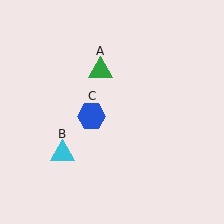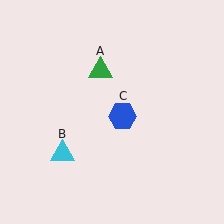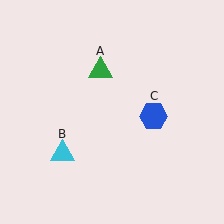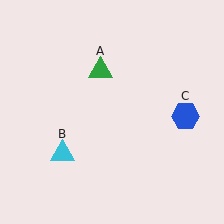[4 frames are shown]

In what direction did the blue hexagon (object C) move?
The blue hexagon (object C) moved right.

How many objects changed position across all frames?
1 object changed position: blue hexagon (object C).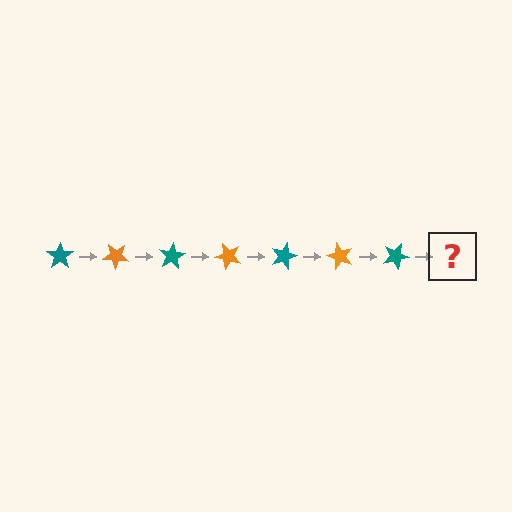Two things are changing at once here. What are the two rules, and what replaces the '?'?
The two rules are that it rotates 40 degrees each step and the color cycles through teal and orange. The '?' should be an orange star, rotated 280 degrees from the start.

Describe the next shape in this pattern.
It should be an orange star, rotated 280 degrees from the start.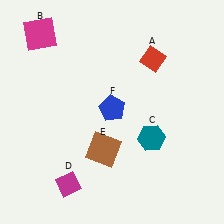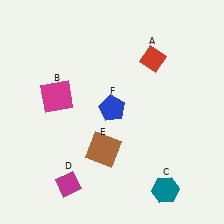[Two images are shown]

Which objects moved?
The objects that moved are: the magenta square (B), the teal hexagon (C).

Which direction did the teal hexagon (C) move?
The teal hexagon (C) moved down.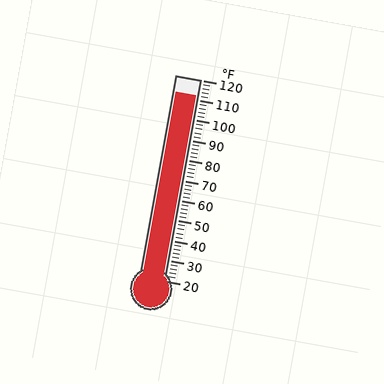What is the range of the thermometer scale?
The thermometer scale ranges from 20°F to 120°F.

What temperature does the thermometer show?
The thermometer shows approximately 112°F.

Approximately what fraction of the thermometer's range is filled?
The thermometer is filled to approximately 90% of its range.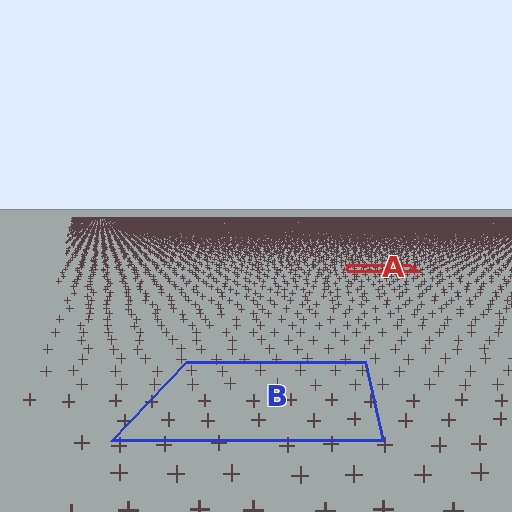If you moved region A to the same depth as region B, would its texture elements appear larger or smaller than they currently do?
They would appear larger. At a closer depth, the same texture elements are projected at a bigger on-screen size.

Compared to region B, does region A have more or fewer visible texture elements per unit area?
Region A has more texture elements per unit area — they are packed more densely because it is farther away.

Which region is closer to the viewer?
Region B is closer. The texture elements there are larger and more spread out.